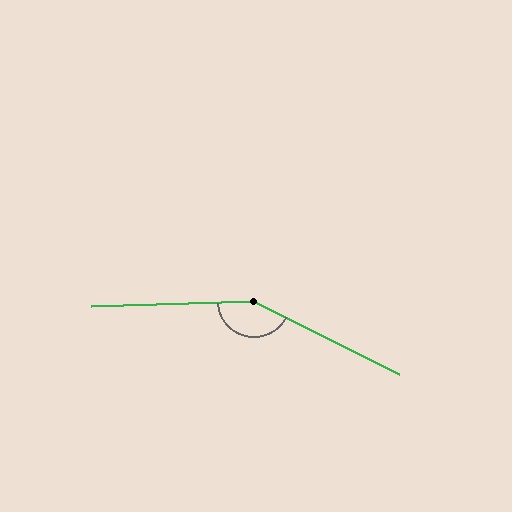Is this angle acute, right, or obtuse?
It is obtuse.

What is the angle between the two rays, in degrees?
Approximately 151 degrees.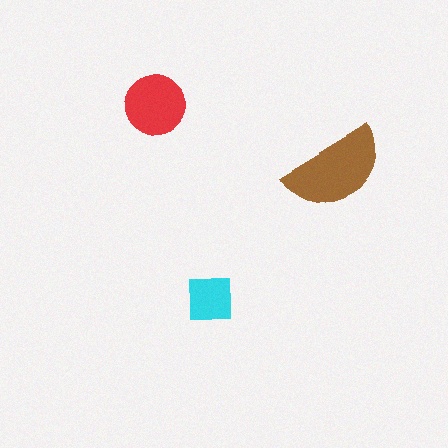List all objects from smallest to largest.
The cyan square, the red circle, the brown semicircle.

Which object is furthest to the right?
The brown semicircle is rightmost.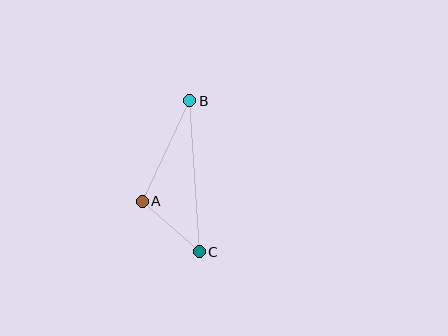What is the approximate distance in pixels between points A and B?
The distance between A and B is approximately 111 pixels.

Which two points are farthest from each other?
Points B and C are farthest from each other.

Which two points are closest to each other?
Points A and C are closest to each other.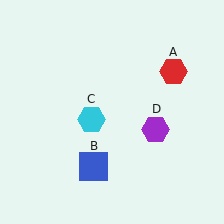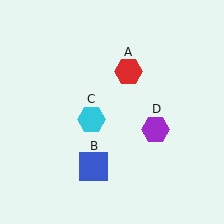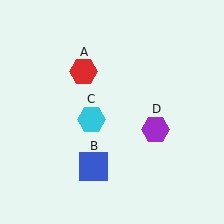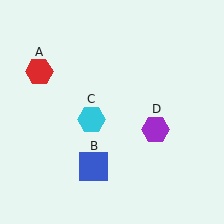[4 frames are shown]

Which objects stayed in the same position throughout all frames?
Blue square (object B) and cyan hexagon (object C) and purple hexagon (object D) remained stationary.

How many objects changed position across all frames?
1 object changed position: red hexagon (object A).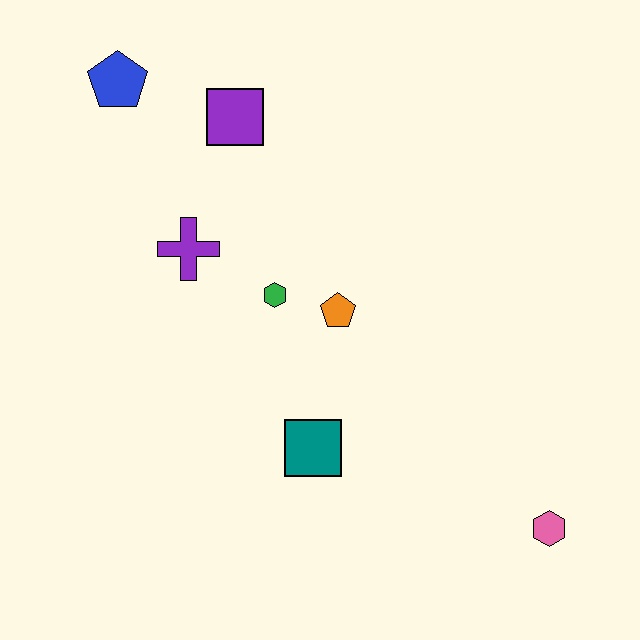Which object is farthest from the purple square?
The pink hexagon is farthest from the purple square.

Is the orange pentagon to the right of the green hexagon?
Yes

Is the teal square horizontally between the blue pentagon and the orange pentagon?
Yes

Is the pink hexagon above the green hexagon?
No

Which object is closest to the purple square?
The blue pentagon is closest to the purple square.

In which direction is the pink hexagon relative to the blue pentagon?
The pink hexagon is below the blue pentagon.